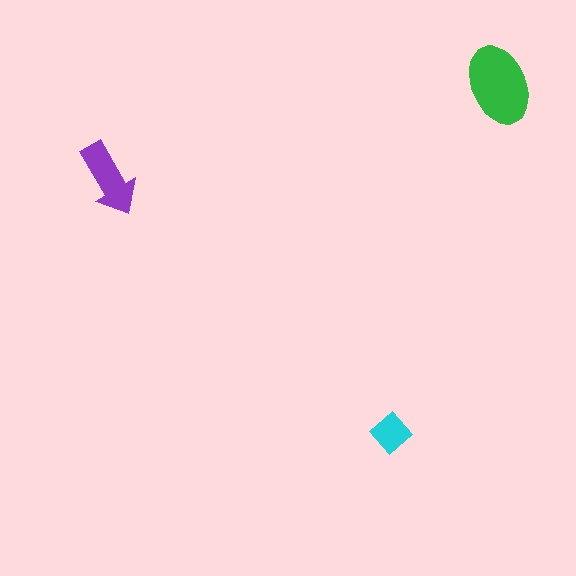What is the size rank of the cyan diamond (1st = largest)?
3rd.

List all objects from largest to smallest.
The green ellipse, the purple arrow, the cyan diamond.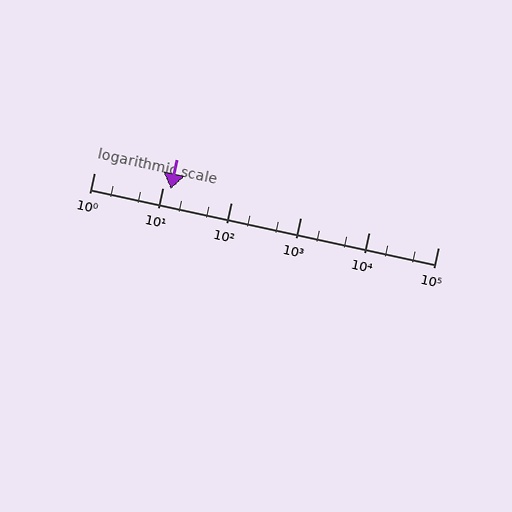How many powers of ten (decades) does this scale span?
The scale spans 5 decades, from 1 to 100000.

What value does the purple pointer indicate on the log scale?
The pointer indicates approximately 13.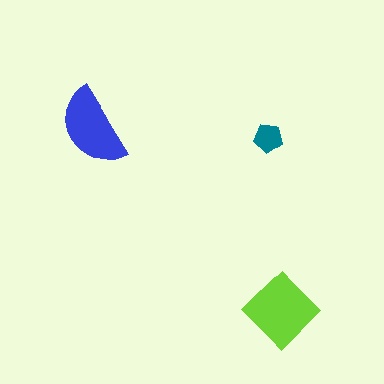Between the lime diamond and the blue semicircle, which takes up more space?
The lime diamond.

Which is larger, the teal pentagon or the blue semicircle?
The blue semicircle.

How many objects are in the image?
There are 3 objects in the image.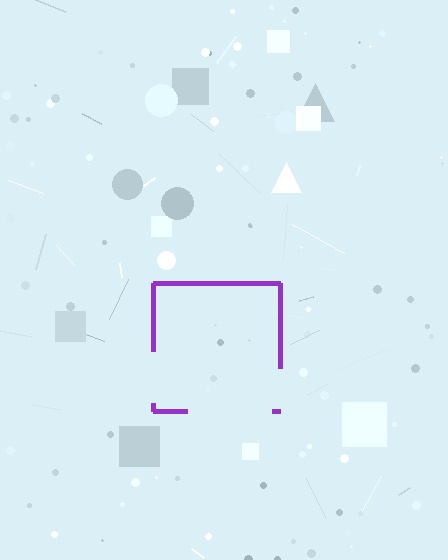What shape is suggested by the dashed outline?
The dashed outline suggests a square.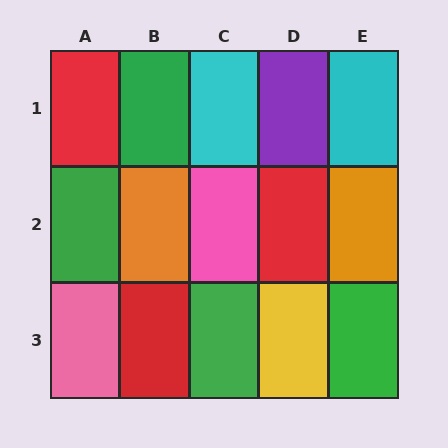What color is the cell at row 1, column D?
Purple.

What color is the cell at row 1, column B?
Green.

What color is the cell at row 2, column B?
Orange.